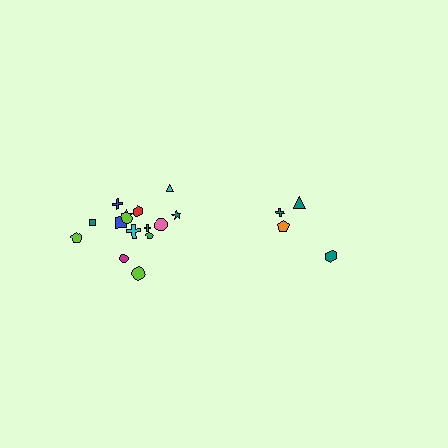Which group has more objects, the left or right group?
The left group.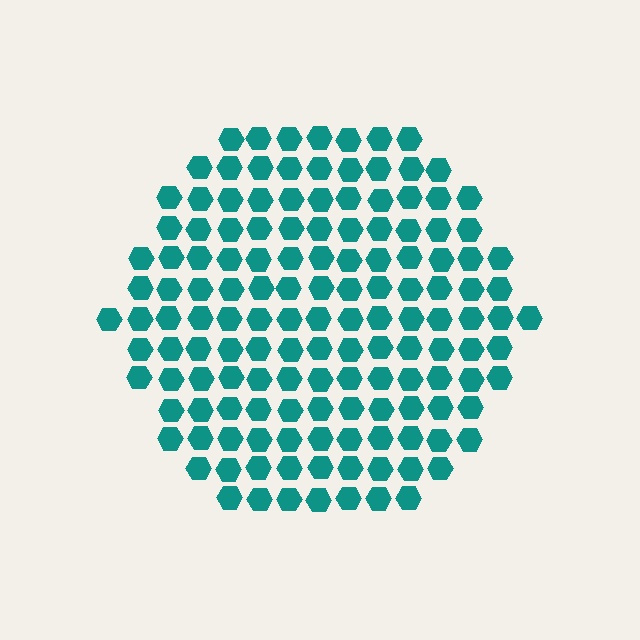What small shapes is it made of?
It is made of small hexagons.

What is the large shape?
The large shape is a hexagon.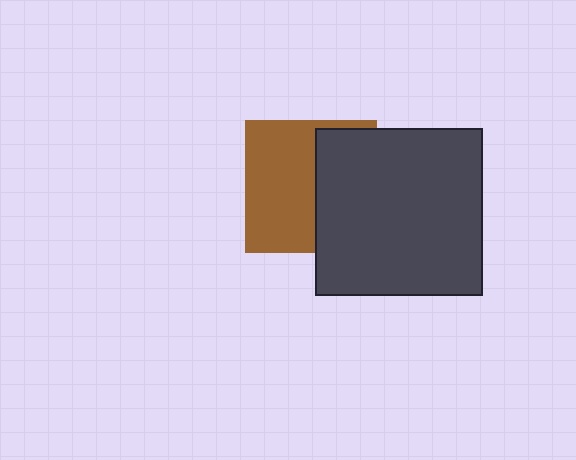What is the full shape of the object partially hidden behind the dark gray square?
The partially hidden object is a brown square.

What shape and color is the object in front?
The object in front is a dark gray square.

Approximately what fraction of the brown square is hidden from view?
Roughly 44% of the brown square is hidden behind the dark gray square.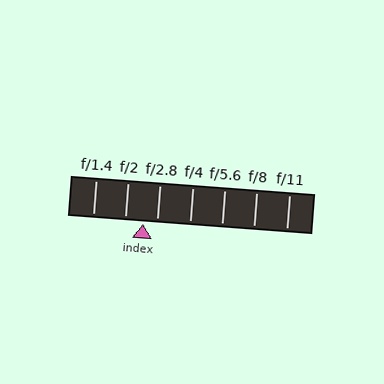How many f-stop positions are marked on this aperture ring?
There are 7 f-stop positions marked.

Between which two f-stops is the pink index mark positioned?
The index mark is between f/2 and f/2.8.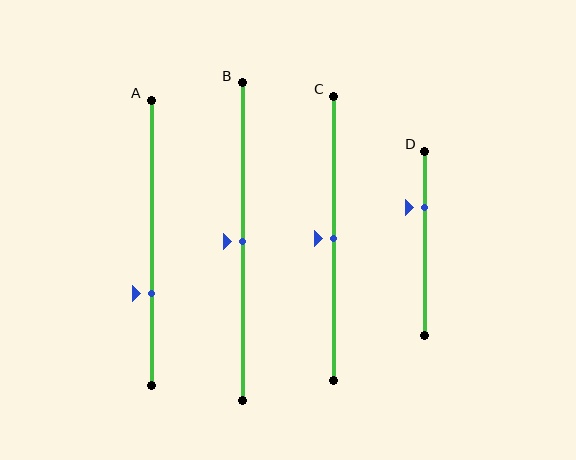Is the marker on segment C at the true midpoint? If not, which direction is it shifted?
Yes, the marker on segment C is at the true midpoint.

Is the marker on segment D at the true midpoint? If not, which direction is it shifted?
No, the marker on segment D is shifted upward by about 19% of the segment length.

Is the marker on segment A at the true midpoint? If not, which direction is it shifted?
No, the marker on segment A is shifted downward by about 18% of the segment length.